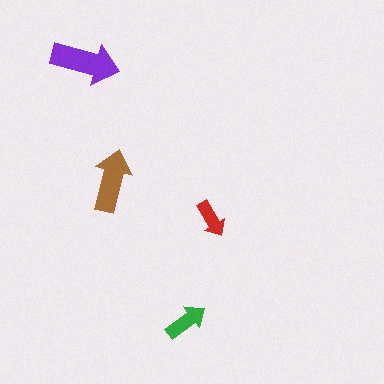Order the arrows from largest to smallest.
the purple one, the brown one, the green one, the red one.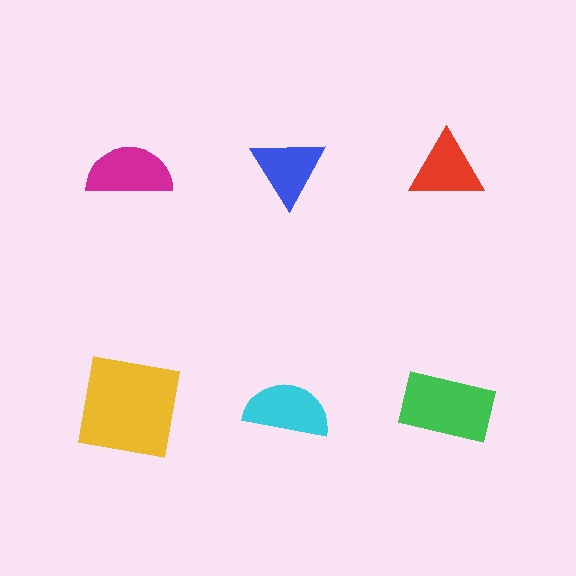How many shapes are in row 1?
3 shapes.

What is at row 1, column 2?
A blue triangle.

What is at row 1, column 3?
A red triangle.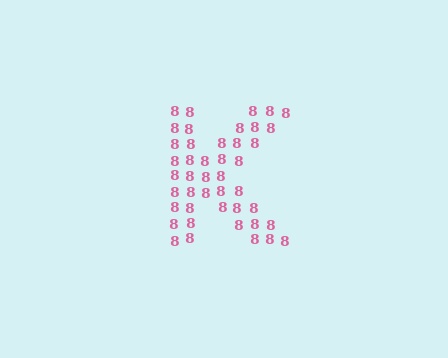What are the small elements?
The small elements are digit 8's.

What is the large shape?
The large shape is the letter K.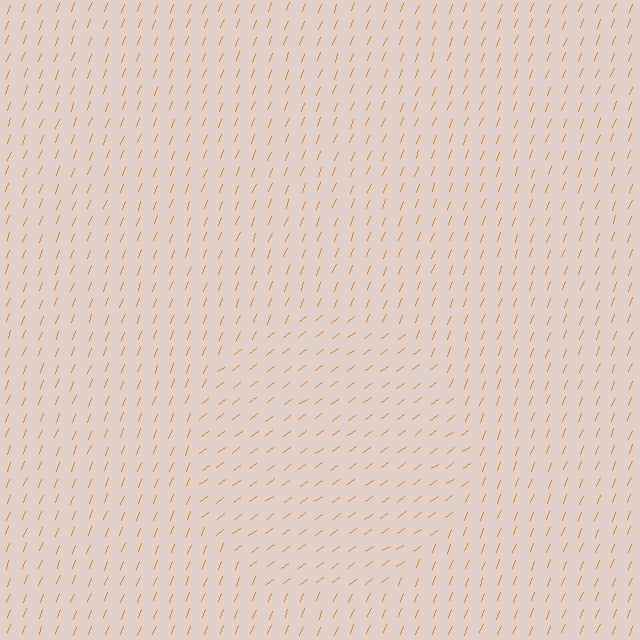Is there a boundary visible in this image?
Yes, there is a texture boundary formed by a change in line orientation.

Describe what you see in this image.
The image is filled with small orange line segments. A circle region in the image has lines oriented differently from the surrounding lines, creating a visible texture boundary.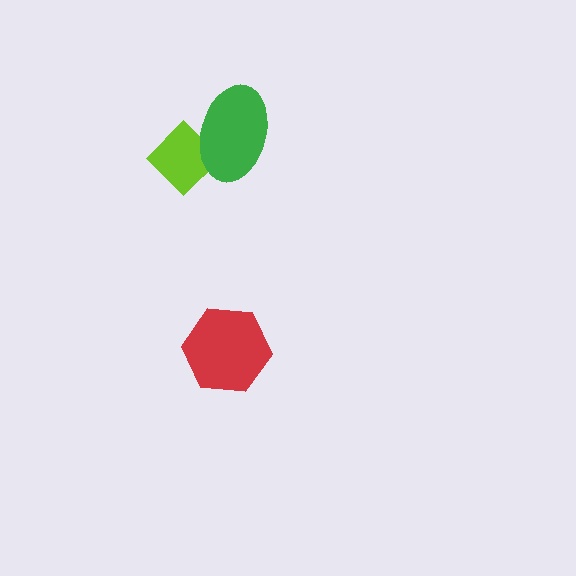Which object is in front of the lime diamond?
The green ellipse is in front of the lime diamond.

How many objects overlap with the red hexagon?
0 objects overlap with the red hexagon.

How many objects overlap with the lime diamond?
1 object overlaps with the lime diamond.